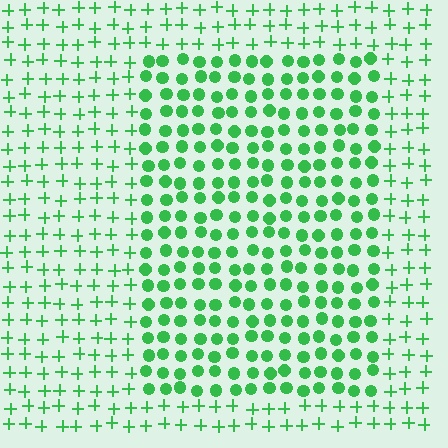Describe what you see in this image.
The image is filled with small green elements arranged in a uniform grid. A rectangle-shaped region contains circles, while the surrounding area contains plus signs. The boundary is defined purely by the change in element shape.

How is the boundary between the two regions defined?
The boundary is defined by a change in element shape: circles inside vs. plus signs outside. All elements share the same color and spacing.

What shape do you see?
I see a rectangle.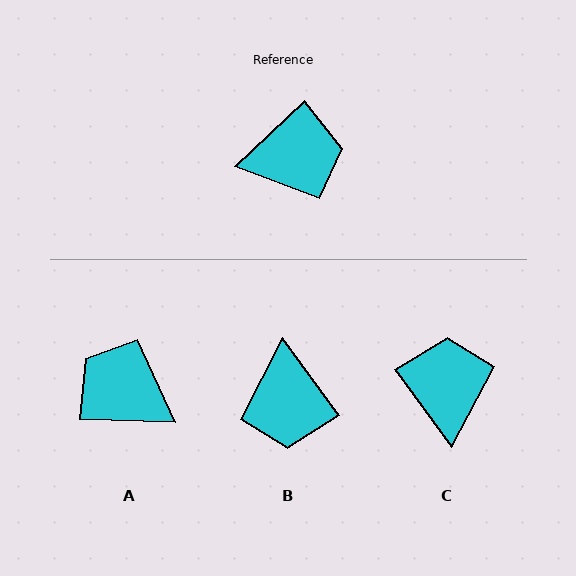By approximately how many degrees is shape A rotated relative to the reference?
Approximately 136 degrees counter-clockwise.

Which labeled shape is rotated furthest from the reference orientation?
A, about 136 degrees away.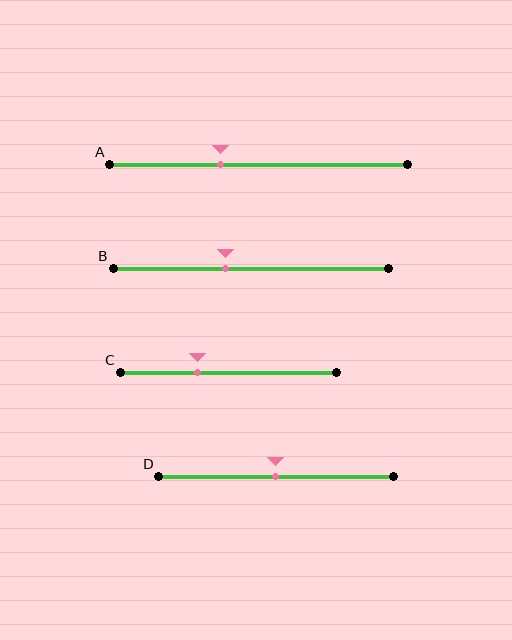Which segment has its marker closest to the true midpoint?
Segment D has its marker closest to the true midpoint.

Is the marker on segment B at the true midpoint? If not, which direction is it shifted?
No, the marker on segment B is shifted to the left by about 9% of the segment length.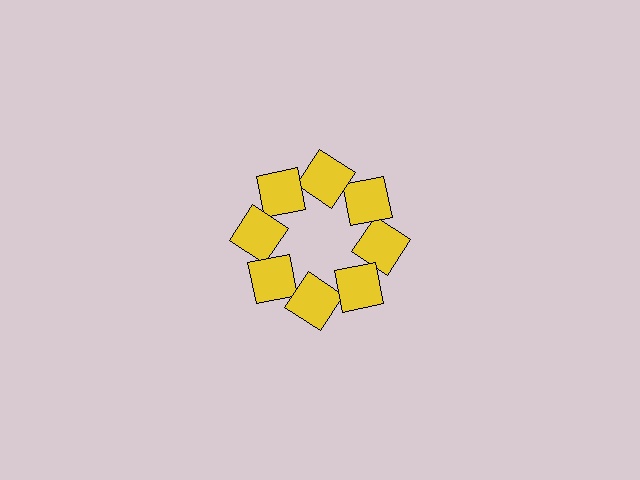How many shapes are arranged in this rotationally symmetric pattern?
There are 8 shapes, arranged in 8 groups of 1.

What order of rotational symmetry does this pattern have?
This pattern has 8-fold rotational symmetry.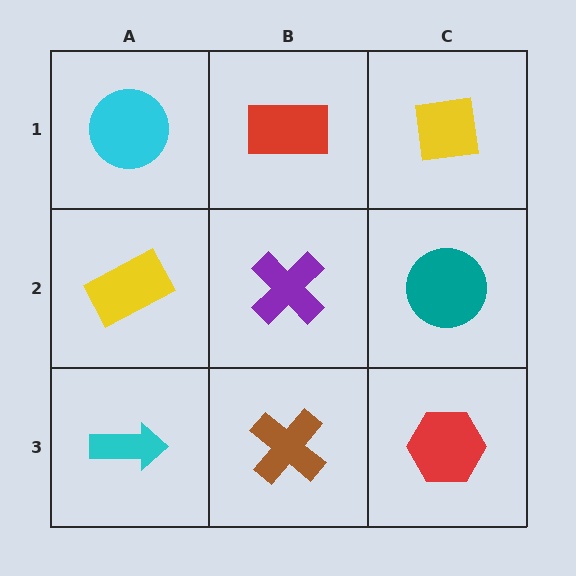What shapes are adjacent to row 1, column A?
A yellow rectangle (row 2, column A), a red rectangle (row 1, column B).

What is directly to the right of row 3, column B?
A red hexagon.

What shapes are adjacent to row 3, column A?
A yellow rectangle (row 2, column A), a brown cross (row 3, column B).